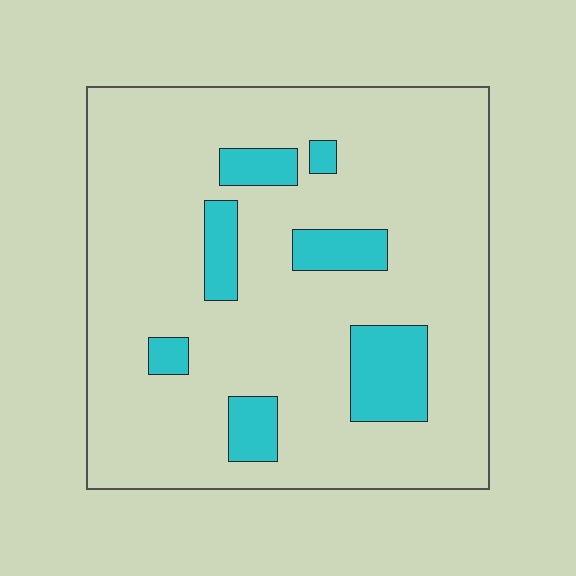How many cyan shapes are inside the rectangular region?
7.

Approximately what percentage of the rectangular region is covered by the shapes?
Approximately 15%.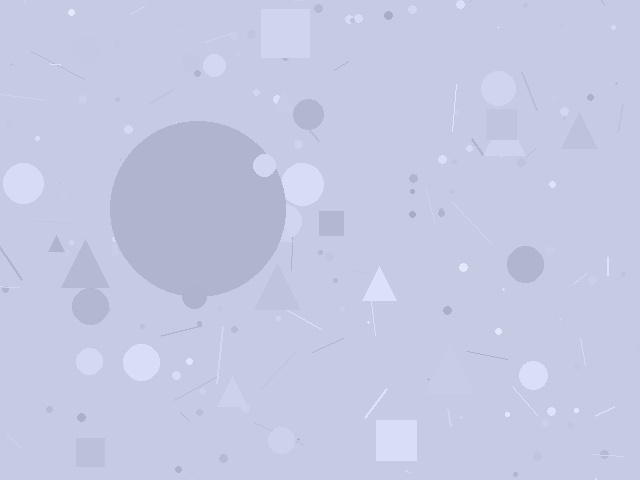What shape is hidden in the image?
A circle is hidden in the image.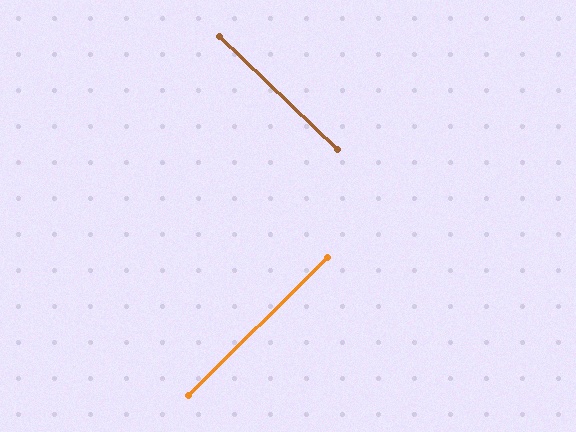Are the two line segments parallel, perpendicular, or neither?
Perpendicular — they meet at approximately 89°.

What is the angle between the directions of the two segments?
Approximately 89 degrees.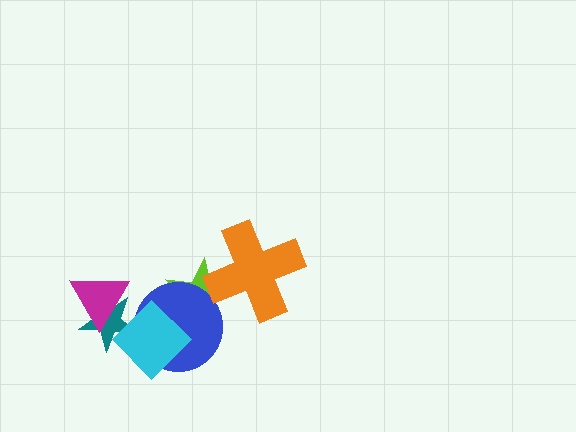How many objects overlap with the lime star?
3 objects overlap with the lime star.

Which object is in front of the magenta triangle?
The cyan diamond is in front of the magenta triangle.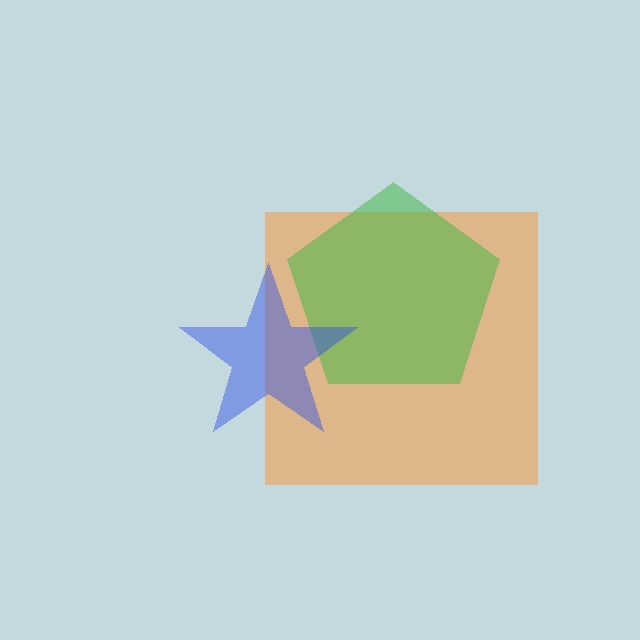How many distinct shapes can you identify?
There are 3 distinct shapes: an orange square, a green pentagon, a blue star.